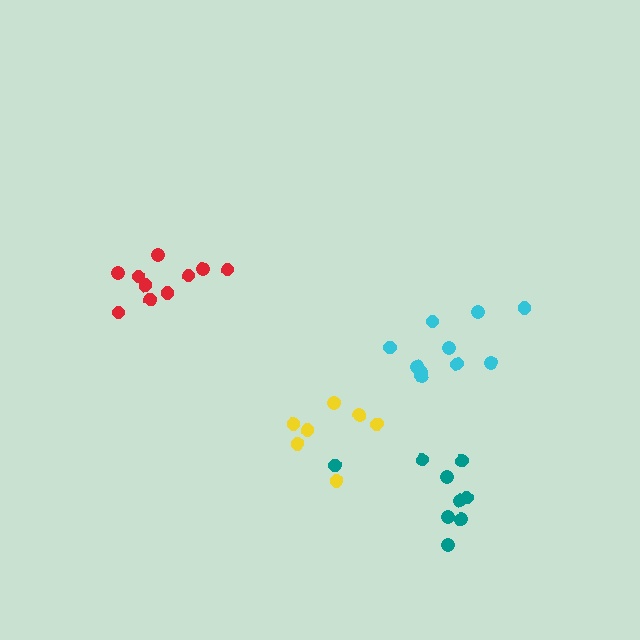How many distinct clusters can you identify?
There are 4 distinct clusters.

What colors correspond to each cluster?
The clusters are colored: red, yellow, teal, cyan.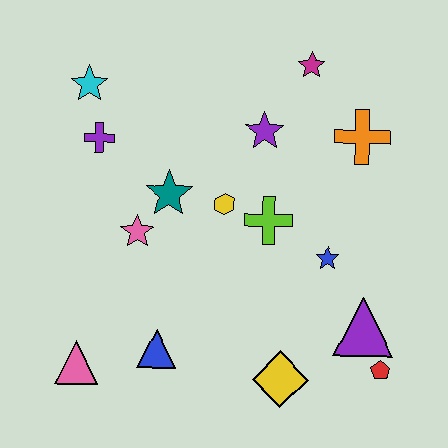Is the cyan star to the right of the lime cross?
No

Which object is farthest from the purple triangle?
The cyan star is farthest from the purple triangle.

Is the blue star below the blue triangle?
No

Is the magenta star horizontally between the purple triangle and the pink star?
Yes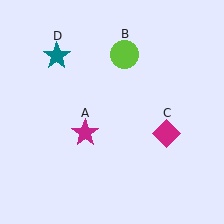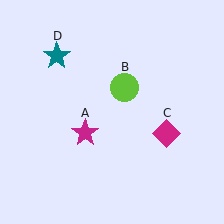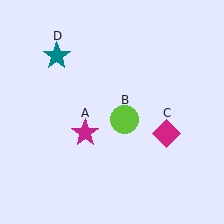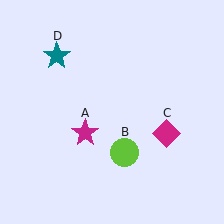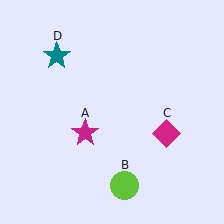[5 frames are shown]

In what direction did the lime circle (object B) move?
The lime circle (object B) moved down.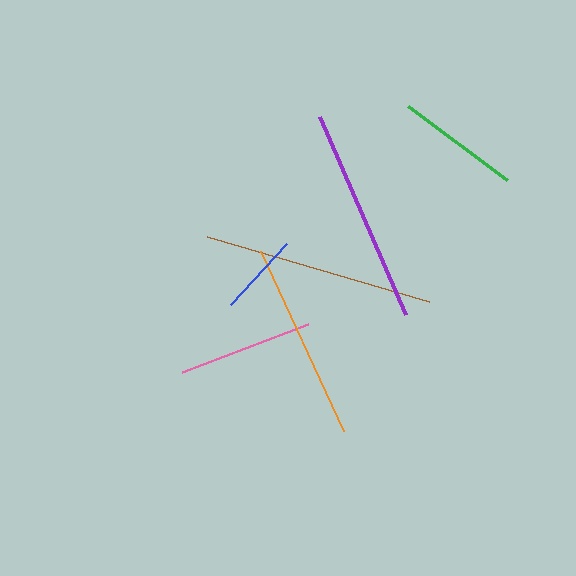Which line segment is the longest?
The brown line is the longest at approximately 231 pixels.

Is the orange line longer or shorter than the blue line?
The orange line is longer than the blue line.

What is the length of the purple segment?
The purple segment is approximately 216 pixels long.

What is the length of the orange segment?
The orange segment is approximately 198 pixels long.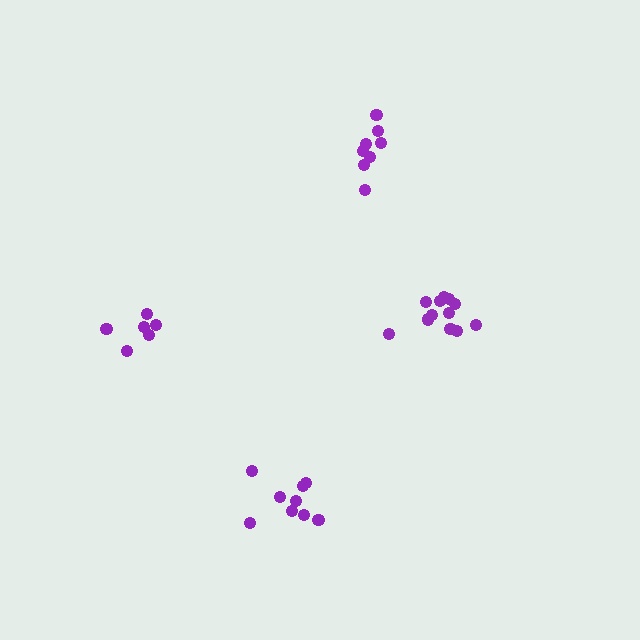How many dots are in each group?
Group 1: 9 dots, Group 2: 8 dots, Group 3: 6 dots, Group 4: 12 dots (35 total).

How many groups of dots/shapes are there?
There are 4 groups.